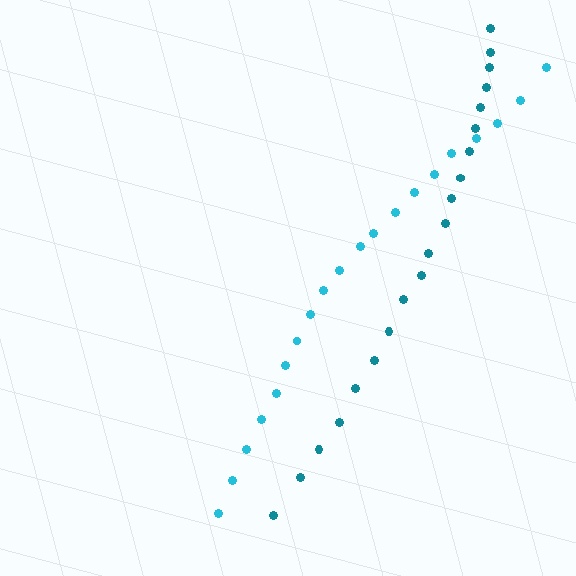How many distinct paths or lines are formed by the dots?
There are 2 distinct paths.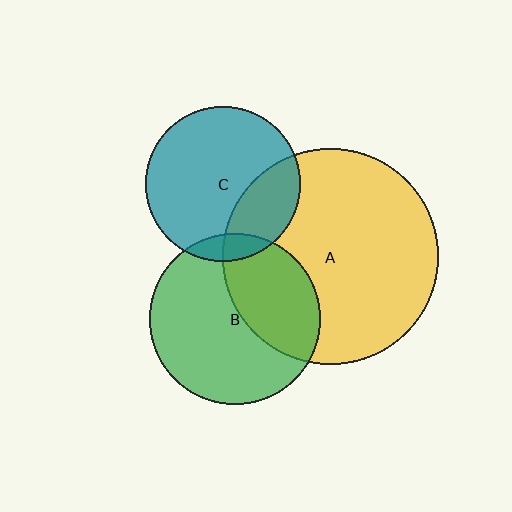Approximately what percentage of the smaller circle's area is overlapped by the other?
Approximately 35%.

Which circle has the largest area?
Circle A (yellow).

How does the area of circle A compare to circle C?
Approximately 2.0 times.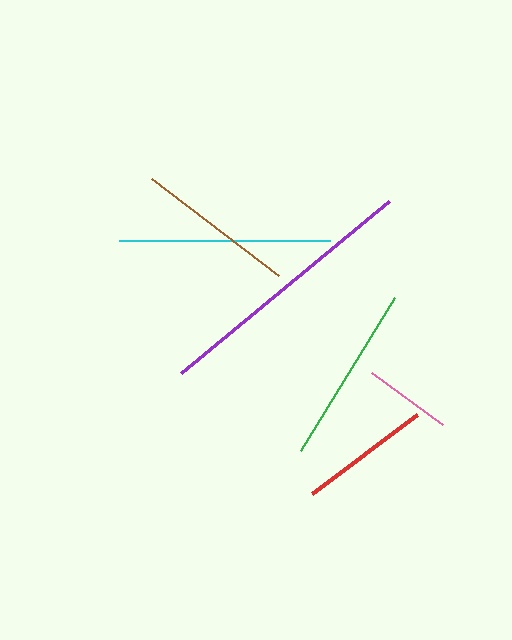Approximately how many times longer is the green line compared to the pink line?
The green line is approximately 2.0 times the length of the pink line.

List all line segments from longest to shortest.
From longest to shortest: purple, cyan, green, brown, red, pink.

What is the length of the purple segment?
The purple segment is approximately 269 pixels long.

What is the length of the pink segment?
The pink segment is approximately 88 pixels long.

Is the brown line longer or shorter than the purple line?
The purple line is longer than the brown line.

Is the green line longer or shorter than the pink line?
The green line is longer than the pink line.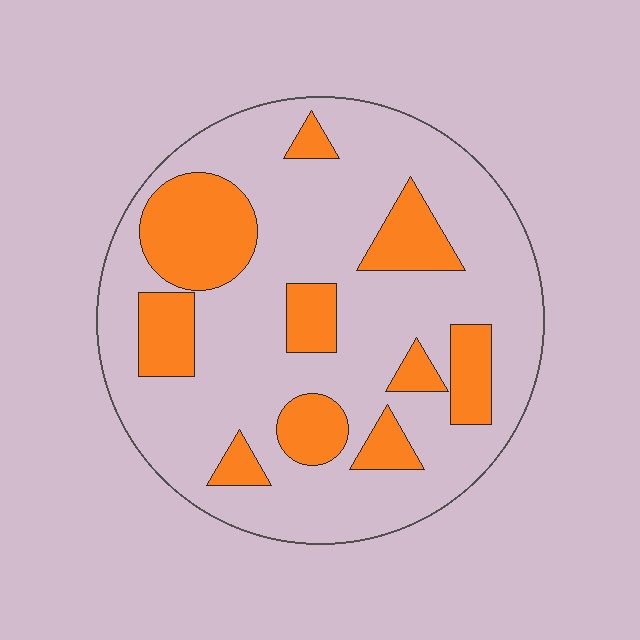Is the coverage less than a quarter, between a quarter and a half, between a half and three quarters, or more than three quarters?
Between a quarter and a half.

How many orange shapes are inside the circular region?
10.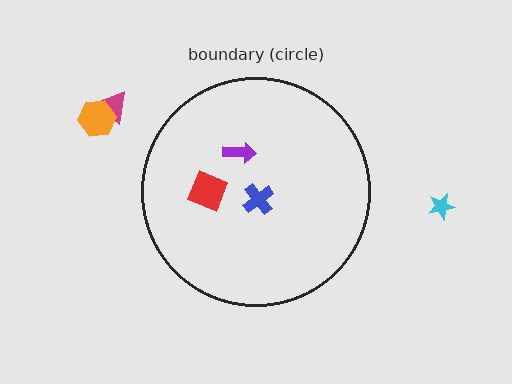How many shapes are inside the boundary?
3 inside, 3 outside.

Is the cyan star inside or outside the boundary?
Outside.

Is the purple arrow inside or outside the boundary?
Inside.